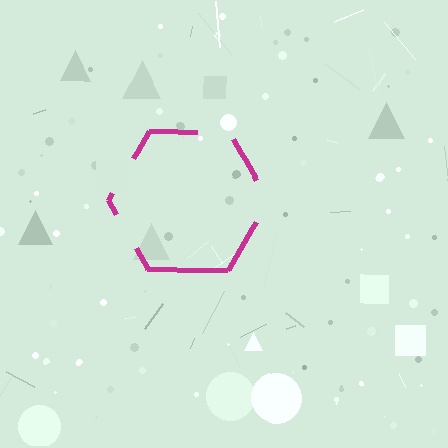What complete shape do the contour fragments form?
The contour fragments form a hexagon.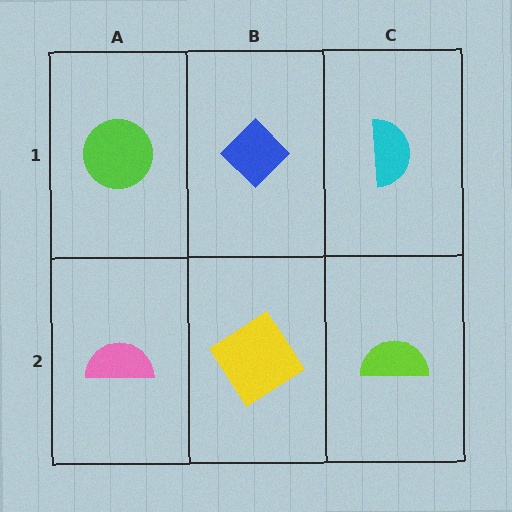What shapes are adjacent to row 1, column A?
A pink semicircle (row 2, column A), a blue diamond (row 1, column B).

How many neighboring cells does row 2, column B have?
3.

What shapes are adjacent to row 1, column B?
A yellow diamond (row 2, column B), a lime circle (row 1, column A), a cyan semicircle (row 1, column C).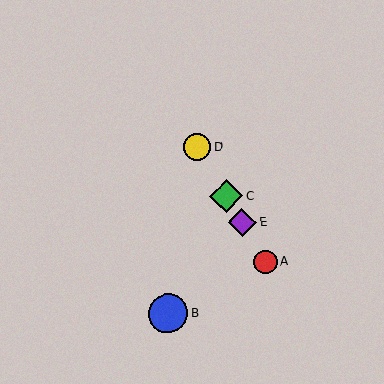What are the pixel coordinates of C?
Object C is at (226, 196).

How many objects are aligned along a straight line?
4 objects (A, C, D, E) are aligned along a straight line.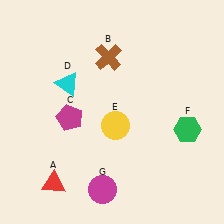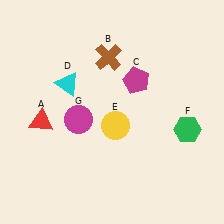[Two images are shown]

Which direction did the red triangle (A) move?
The red triangle (A) moved up.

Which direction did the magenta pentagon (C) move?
The magenta pentagon (C) moved right.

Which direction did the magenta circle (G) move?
The magenta circle (G) moved up.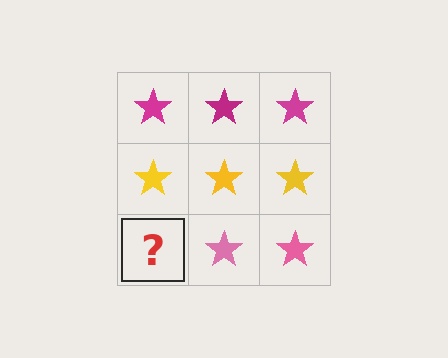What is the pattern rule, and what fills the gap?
The rule is that each row has a consistent color. The gap should be filled with a pink star.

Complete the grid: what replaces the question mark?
The question mark should be replaced with a pink star.